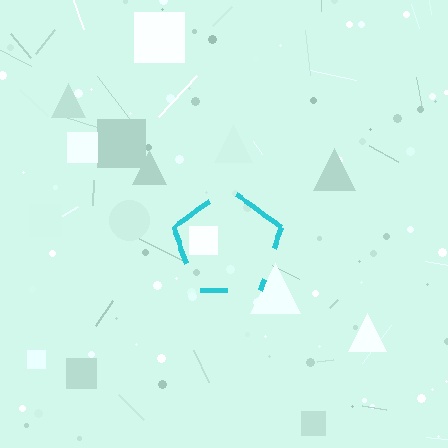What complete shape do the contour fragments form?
The contour fragments form a pentagon.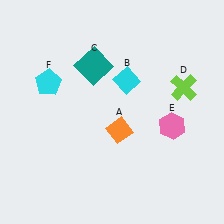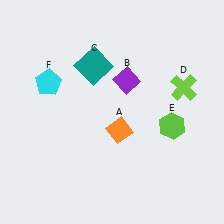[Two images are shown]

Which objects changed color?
B changed from cyan to purple. E changed from pink to lime.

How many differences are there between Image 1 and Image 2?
There are 2 differences between the two images.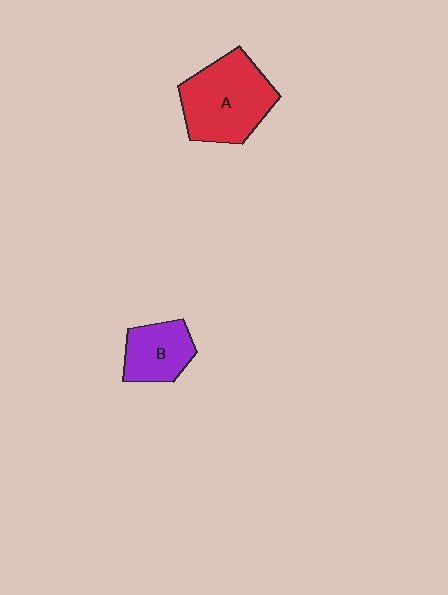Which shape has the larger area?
Shape A (red).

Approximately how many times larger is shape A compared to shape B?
Approximately 1.8 times.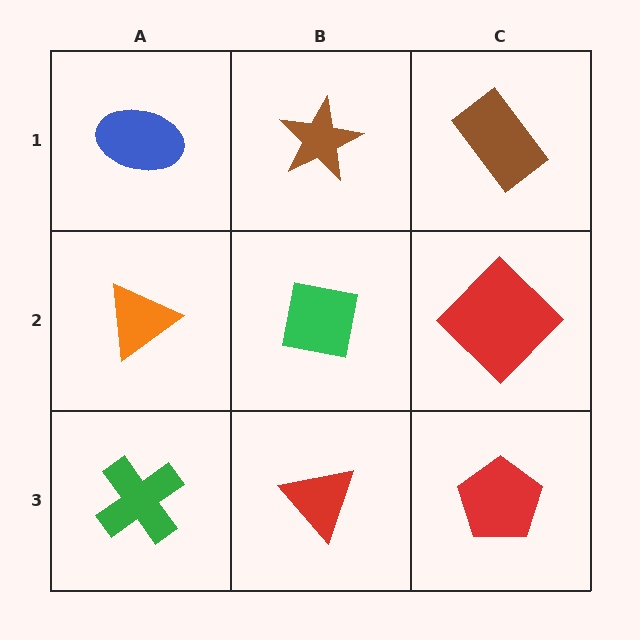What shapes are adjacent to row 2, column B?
A brown star (row 1, column B), a red triangle (row 3, column B), an orange triangle (row 2, column A), a red diamond (row 2, column C).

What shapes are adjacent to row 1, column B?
A green square (row 2, column B), a blue ellipse (row 1, column A), a brown rectangle (row 1, column C).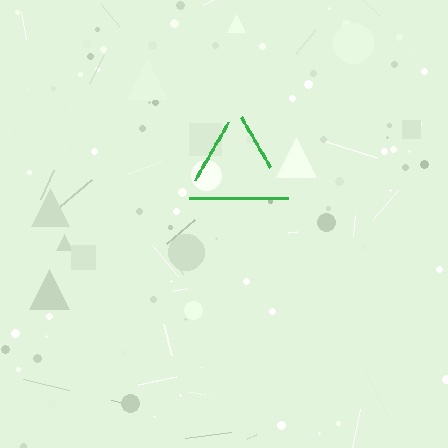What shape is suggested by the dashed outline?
The dashed outline suggests a triangle.